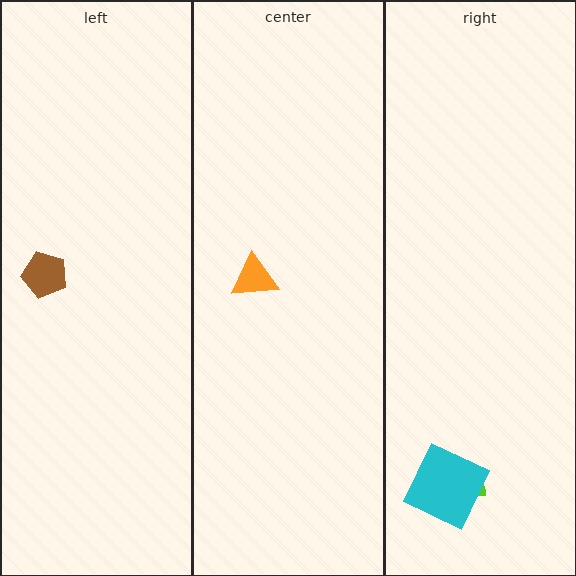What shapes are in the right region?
The lime semicircle, the cyan square.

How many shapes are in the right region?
2.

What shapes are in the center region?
The orange triangle.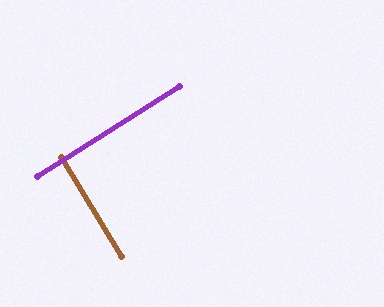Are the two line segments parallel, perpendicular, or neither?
Perpendicular — they meet at approximately 89°.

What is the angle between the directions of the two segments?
Approximately 89 degrees.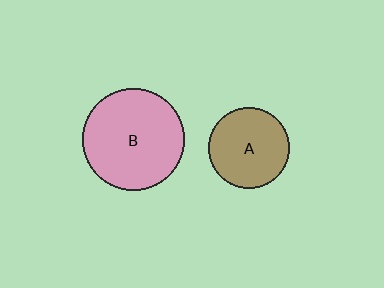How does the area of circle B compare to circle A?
Approximately 1.6 times.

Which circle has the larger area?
Circle B (pink).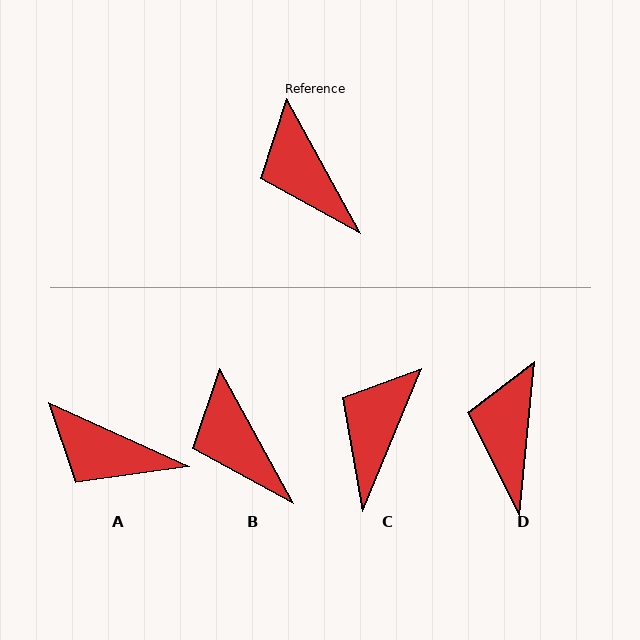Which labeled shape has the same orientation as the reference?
B.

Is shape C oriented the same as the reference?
No, it is off by about 51 degrees.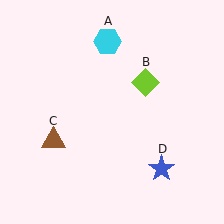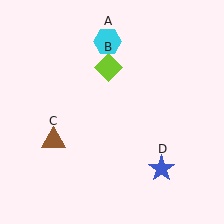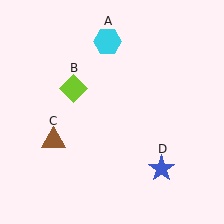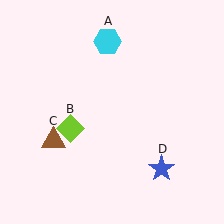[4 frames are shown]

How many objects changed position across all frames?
1 object changed position: lime diamond (object B).